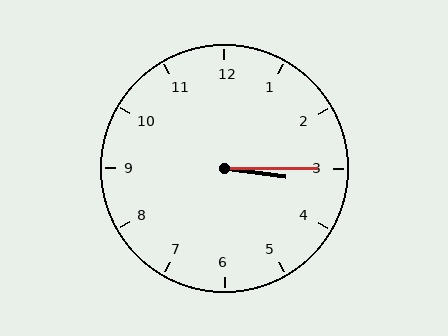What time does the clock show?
3:15.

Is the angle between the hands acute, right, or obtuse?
It is acute.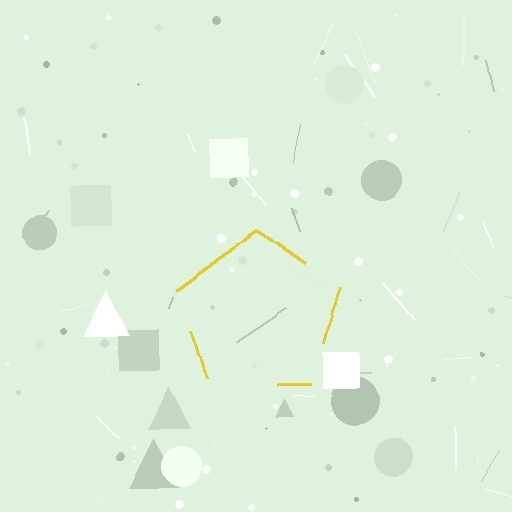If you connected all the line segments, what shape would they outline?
They would outline a pentagon.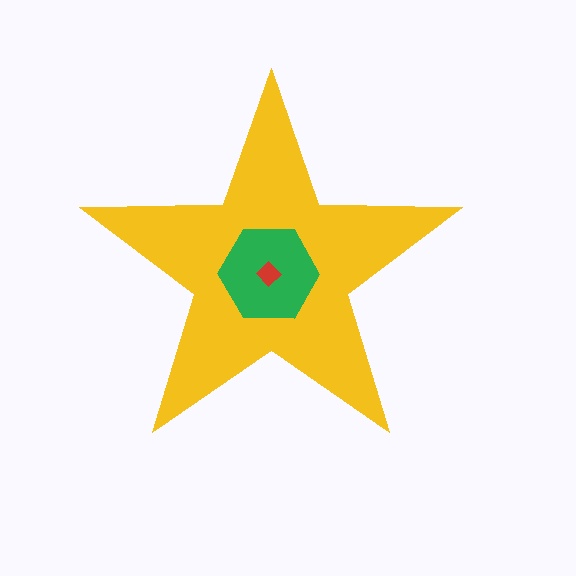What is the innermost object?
The red diamond.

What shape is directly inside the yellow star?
The green hexagon.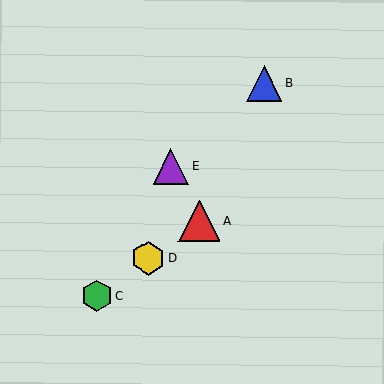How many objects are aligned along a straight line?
3 objects (A, C, D) are aligned along a straight line.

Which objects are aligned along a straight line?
Objects A, C, D are aligned along a straight line.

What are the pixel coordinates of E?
Object E is at (171, 166).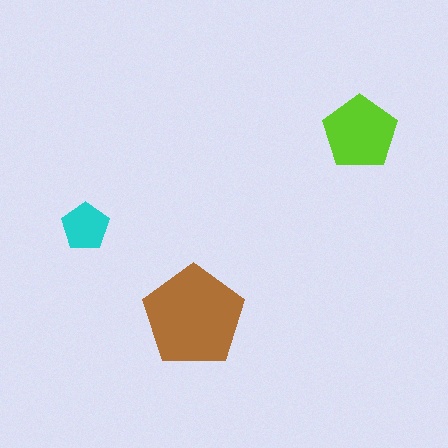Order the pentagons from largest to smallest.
the brown one, the lime one, the cyan one.